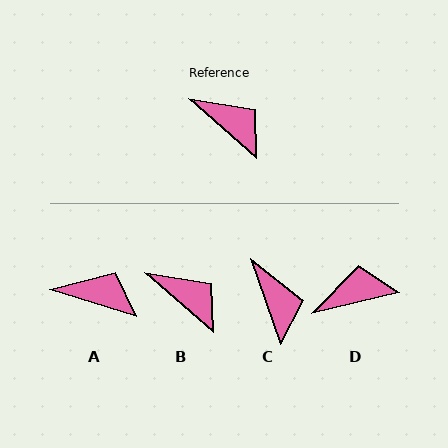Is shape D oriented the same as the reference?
No, it is off by about 55 degrees.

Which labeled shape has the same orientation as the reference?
B.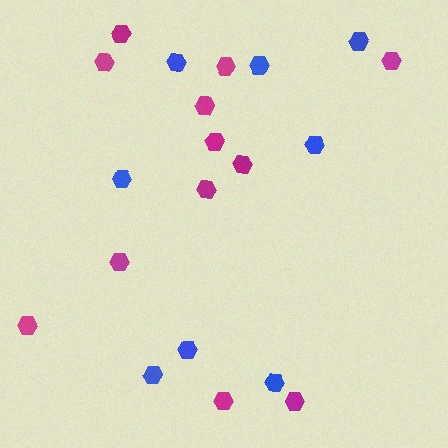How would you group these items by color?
There are 2 groups: one group of magenta hexagons (12) and one group of blue hexagons (8).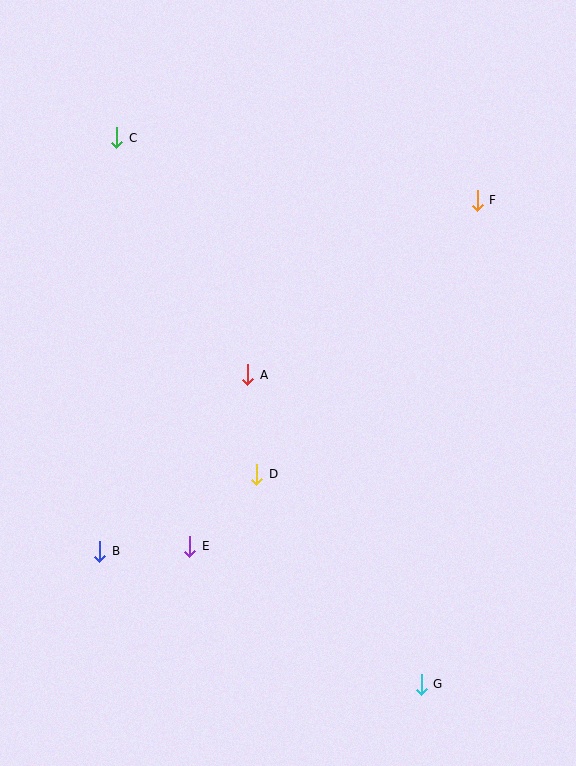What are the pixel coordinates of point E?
Point E is at (190, 546).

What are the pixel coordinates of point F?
Point F is at (477, 200).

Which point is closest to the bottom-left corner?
Point B is closest to the bottom-left corner.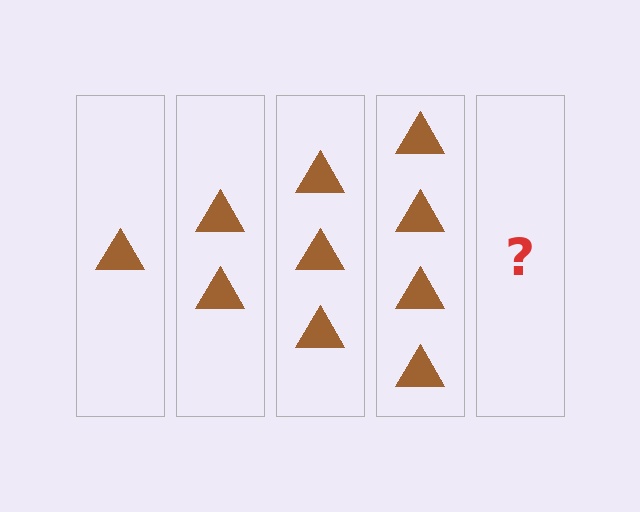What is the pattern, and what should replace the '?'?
The pattern is that each step adds one more triangle. The '?' should be 5 triangles.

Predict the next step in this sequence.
The next step is 5 triangles.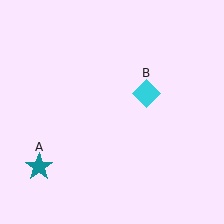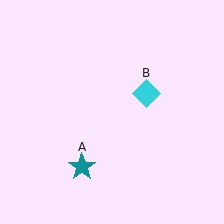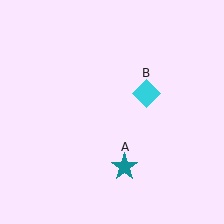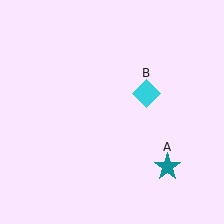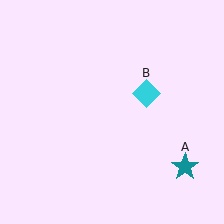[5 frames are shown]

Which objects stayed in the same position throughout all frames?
Cyan diamond (object B) remained stationary.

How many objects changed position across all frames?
1 object changed position: teal star (object A).